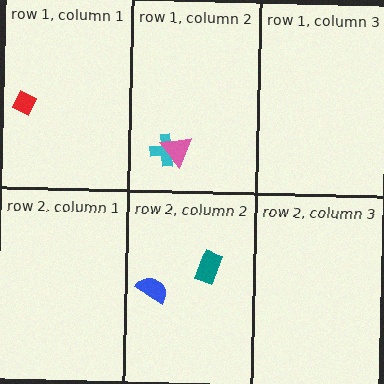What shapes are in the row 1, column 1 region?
The red diamond.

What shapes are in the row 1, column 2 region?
The cyan cross, the pink triangle.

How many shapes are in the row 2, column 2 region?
2.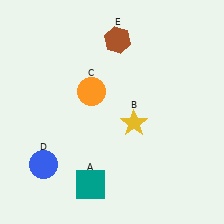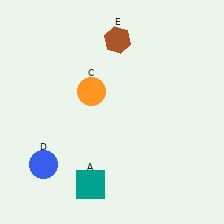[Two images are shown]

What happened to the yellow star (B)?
The yellow star (B) was removed in Image 2. It was in the bottom-right area of Image 1.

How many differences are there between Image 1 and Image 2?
There is 1 difference between the two images.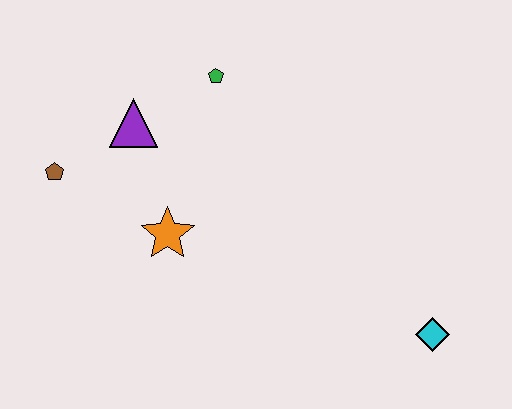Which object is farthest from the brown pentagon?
The cyan diamond is farthest from the brown pentagon.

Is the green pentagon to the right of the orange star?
Yes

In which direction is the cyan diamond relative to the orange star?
The cyan diamond is to the right of the orange star.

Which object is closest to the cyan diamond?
The orange star is closest to the cyan diamond.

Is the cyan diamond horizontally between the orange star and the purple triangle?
No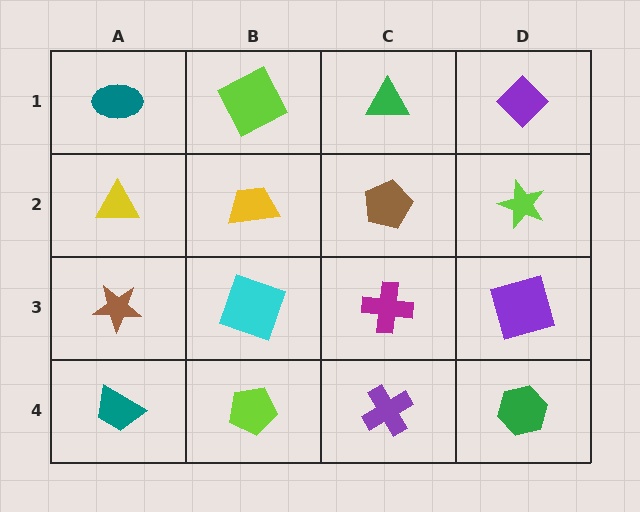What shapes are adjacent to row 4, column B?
A cyan square (row 3, column B), a teal trapezoid (row 4, column A), a purple cross (row 4, column C).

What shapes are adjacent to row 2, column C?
A green triangle (row 1, column C), a magenta cross (row 3, column C), a yellow trapezoid (row 2, column B), a lime star (row 2, column D).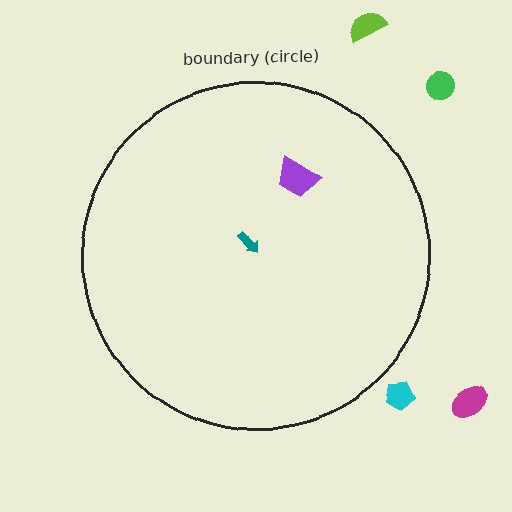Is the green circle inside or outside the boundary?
Outside.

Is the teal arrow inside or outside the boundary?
Inside.